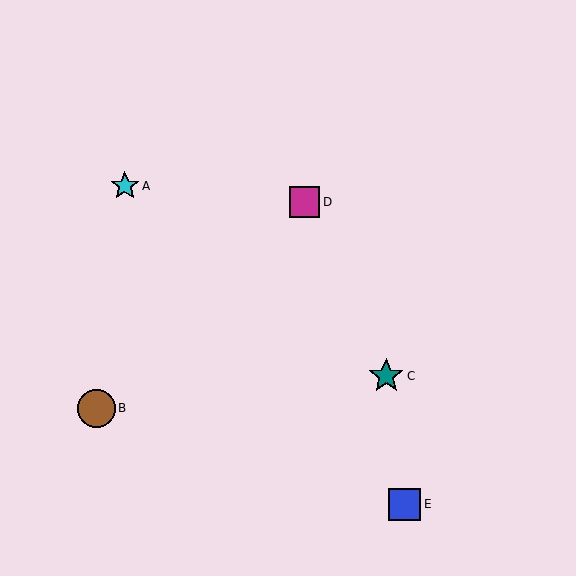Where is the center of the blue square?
The center of the blue square is at (405, 504).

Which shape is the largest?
The brown circle (labeled B) is the largest.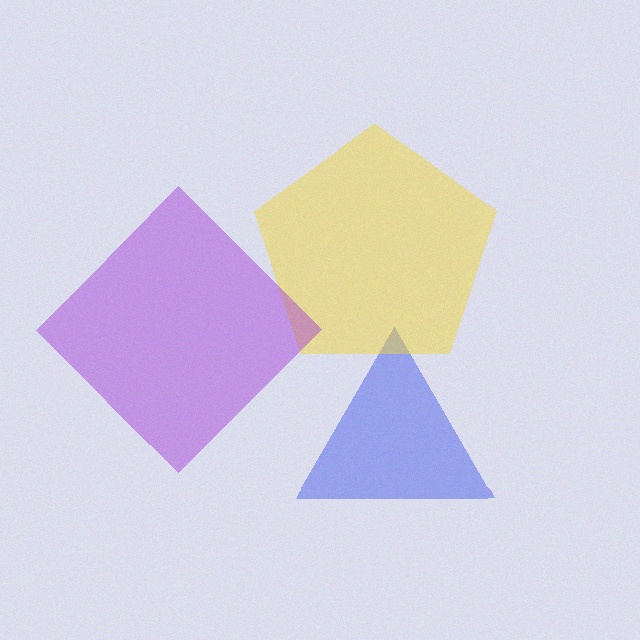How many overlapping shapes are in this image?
There are 3 overlapping shapes in the image.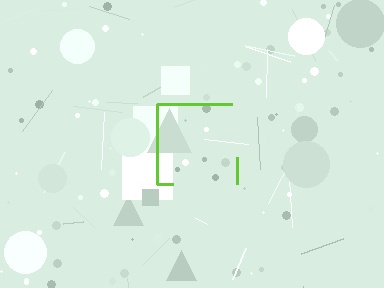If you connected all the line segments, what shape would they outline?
They would outline a square.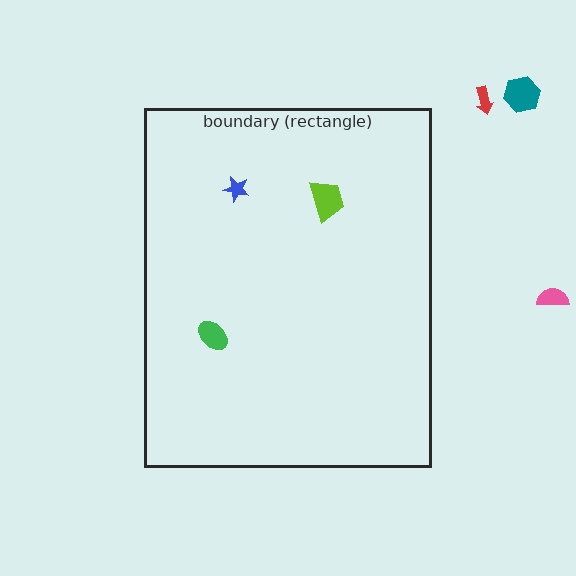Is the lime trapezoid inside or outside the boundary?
Inside.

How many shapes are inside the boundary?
3 inside, 3 outside.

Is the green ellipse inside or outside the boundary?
Inside.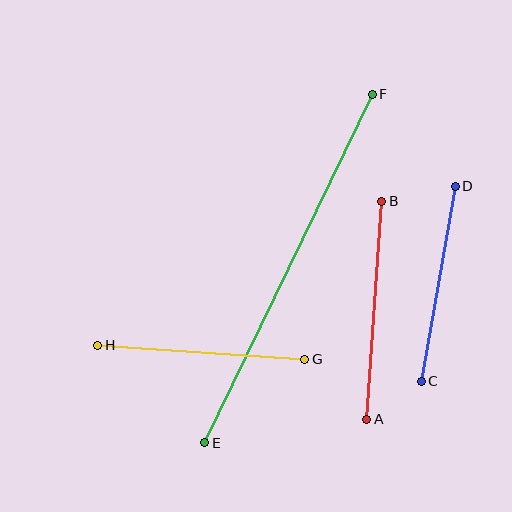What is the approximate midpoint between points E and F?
The midpoint is at approximately (289, 268) pixels.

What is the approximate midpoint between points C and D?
The midpoint is at approximately (438, 284) pixels.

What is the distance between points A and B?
The distance is approximately 219 pixels.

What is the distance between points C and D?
The distance is approximately 198 pixels.